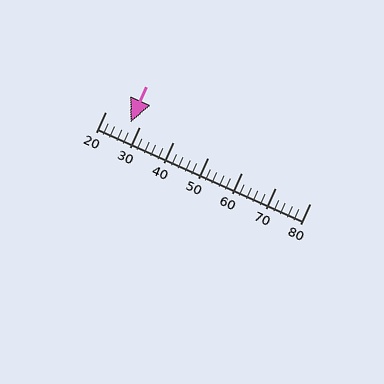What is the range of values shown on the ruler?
The ruler shows values from 20 to 80.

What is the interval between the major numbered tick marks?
The major tick marks are spaced 10 units apart.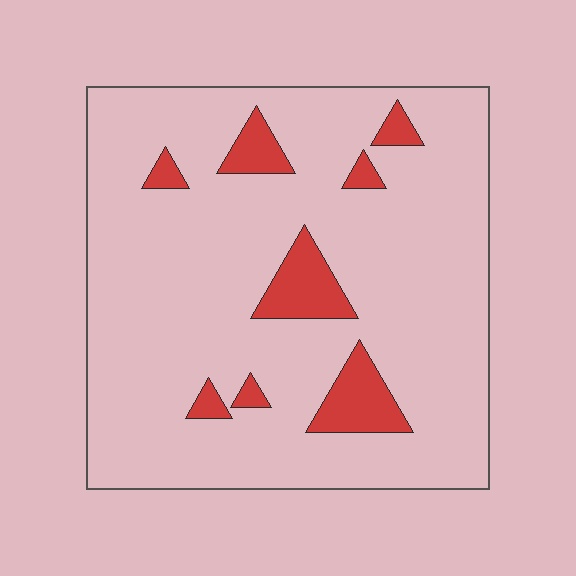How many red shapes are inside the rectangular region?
8.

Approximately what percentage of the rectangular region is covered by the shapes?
Approximately 10%.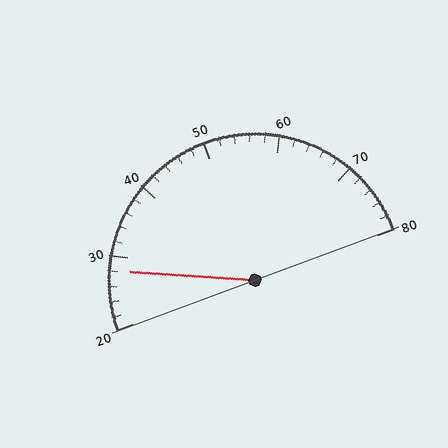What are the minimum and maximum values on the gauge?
The gauge ranges from 20 to 80.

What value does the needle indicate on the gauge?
The needle indicates approximately 28.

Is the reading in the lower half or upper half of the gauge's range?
The reading is in the lower half of the range (20 to 80).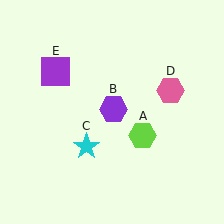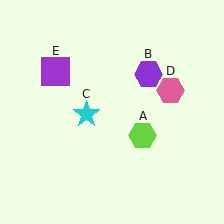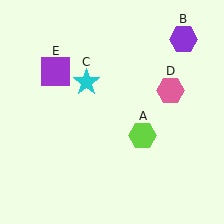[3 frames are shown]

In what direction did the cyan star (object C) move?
The cyan star (object C) moved up.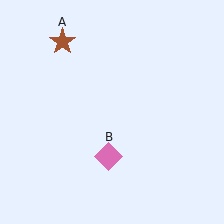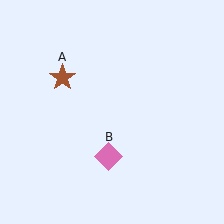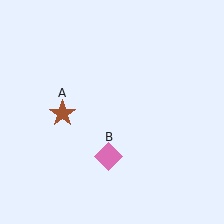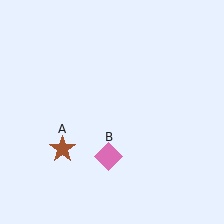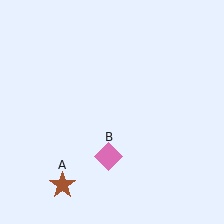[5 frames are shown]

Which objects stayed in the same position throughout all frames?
Pink diamond (object B) remained stationary.